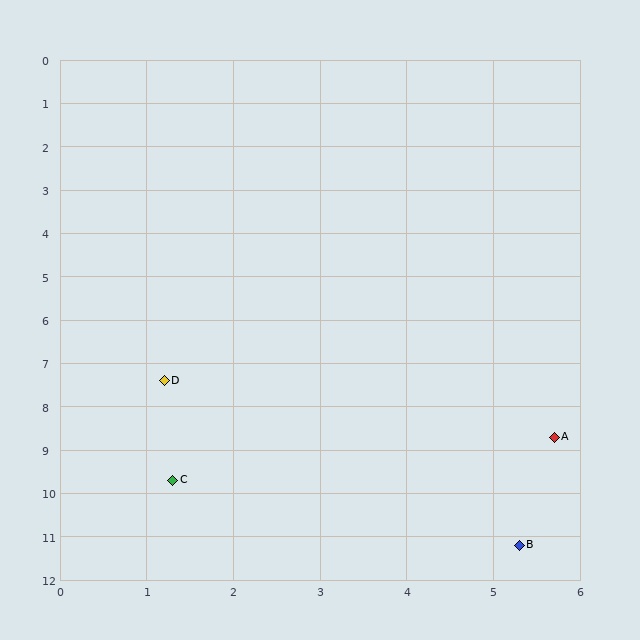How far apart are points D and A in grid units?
Points D and A are about 4.7 grid units apart.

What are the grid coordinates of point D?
Point D is at approximately (1.2, 7.4).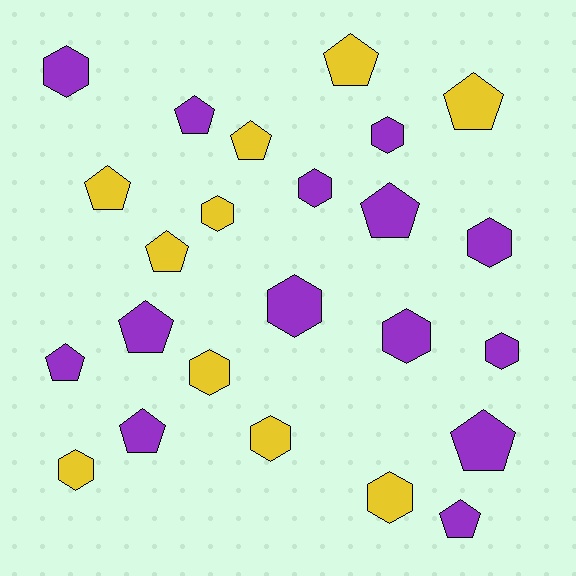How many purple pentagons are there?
There are 7 purple pentagons.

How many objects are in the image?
There are 24 objects.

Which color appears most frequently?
Purple, with 14 objects.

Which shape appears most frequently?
Hexagon, with 12 objects.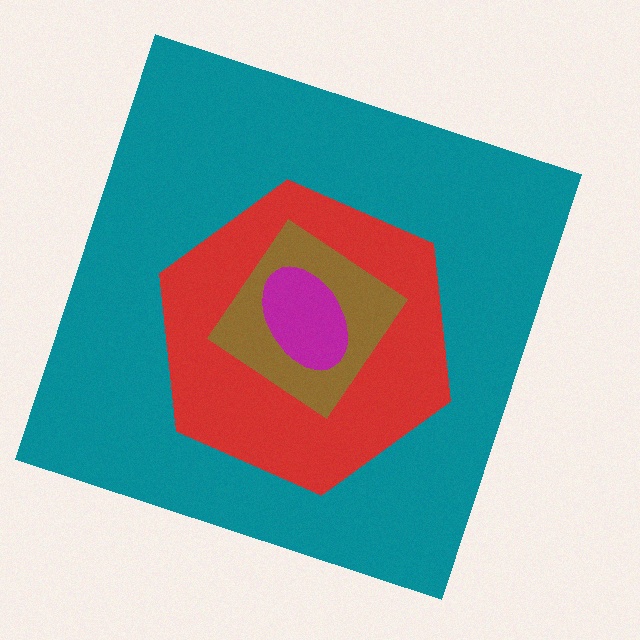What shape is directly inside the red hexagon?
The brown diamond.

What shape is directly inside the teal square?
The red hexagon.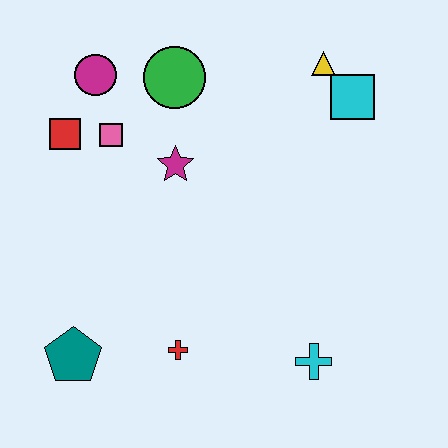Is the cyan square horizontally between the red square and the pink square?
No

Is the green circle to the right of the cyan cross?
No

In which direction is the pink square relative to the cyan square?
The pink square is to the left of the cyan square.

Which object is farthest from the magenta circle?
The cyan cross is farthest from the magenta circle.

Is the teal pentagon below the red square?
Yes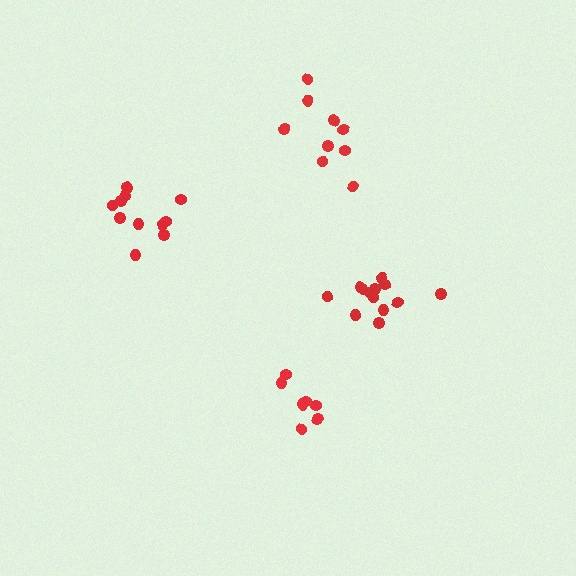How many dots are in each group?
Group 1: 7 dots, Group 2: 13 dots, Group 3: 11 dots, Group 4: 9 dots (40 total).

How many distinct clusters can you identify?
There are 4 distinct clusters.